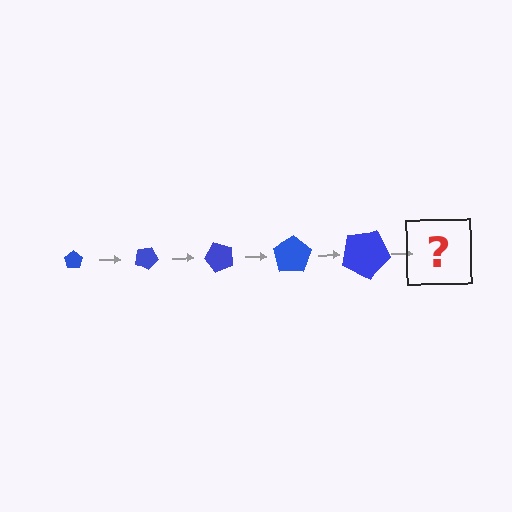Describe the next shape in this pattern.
It should be a pentagon, larger than the previous one and rotated 125 degrees from the start.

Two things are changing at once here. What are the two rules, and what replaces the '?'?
The two rules are that the pentagon grows larger each step and it rotates 25 degrees each step. The '?' should be a pentagon, larger than the previous one and rotated 125 degrees from the start.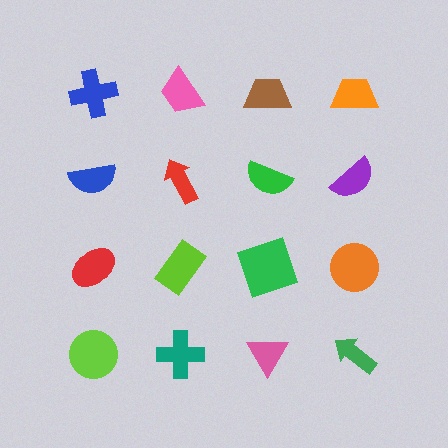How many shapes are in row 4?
4 shapes.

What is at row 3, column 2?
A lime rectangle.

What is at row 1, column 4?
An orange trapezoid.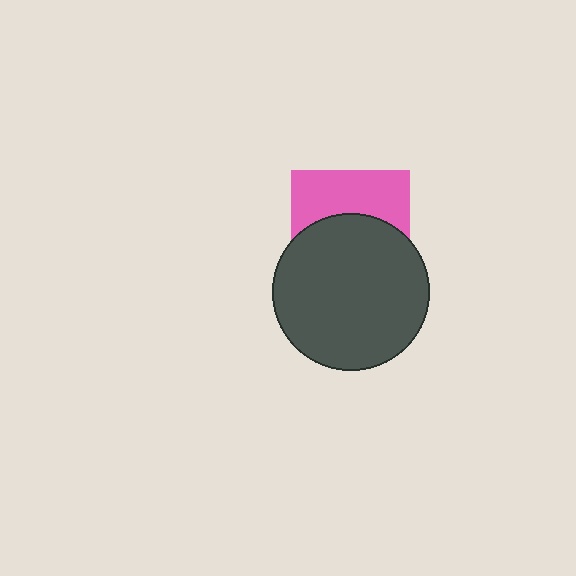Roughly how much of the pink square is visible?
A small part of it is visible (roughly 43%).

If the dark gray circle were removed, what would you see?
You would see the complete pink square.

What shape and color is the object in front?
The object in front is a dark gray circle.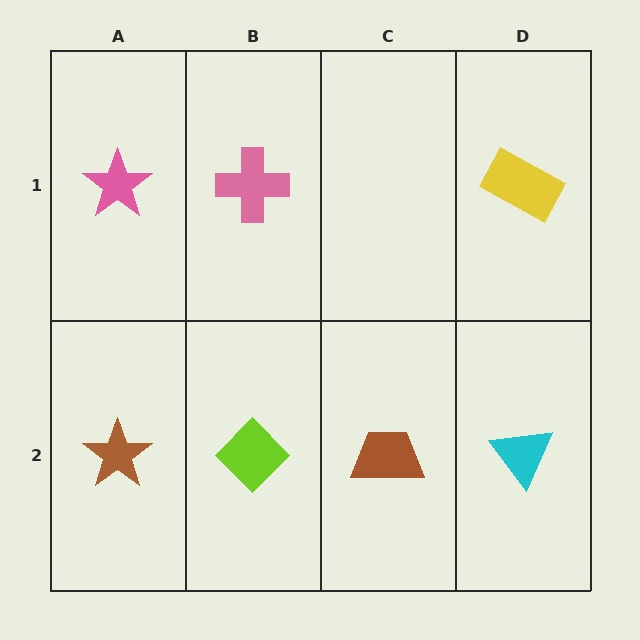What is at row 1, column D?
A yellow rectangle.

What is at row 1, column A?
A pink star.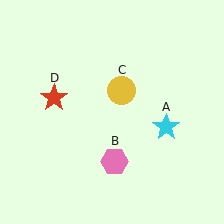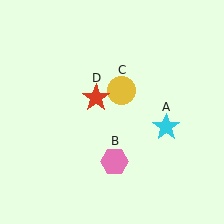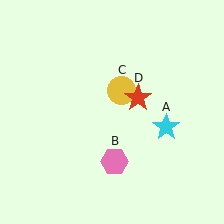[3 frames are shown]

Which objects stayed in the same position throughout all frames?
Cyan star (object A) and pink hexagon (object B) and yellow circle (object C) remained stationary.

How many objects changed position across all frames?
1 object changed position: red star (object D).